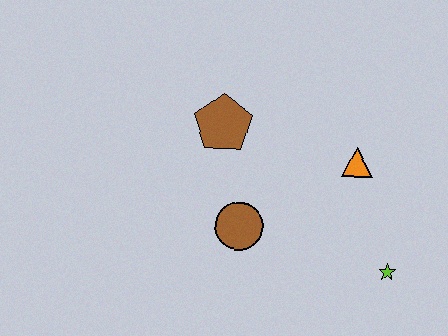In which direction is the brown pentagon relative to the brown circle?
The brown pentagon is above the brown circle.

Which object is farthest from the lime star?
The brown pentagon is farthest from the lime star.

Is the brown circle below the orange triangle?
Yes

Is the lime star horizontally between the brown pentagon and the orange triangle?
No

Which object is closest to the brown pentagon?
The brown circle is closest to the brown pentagon.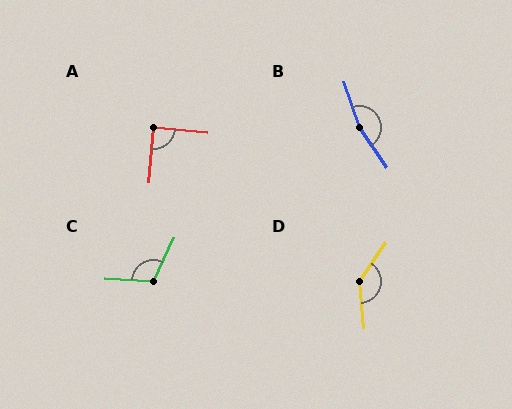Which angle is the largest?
B, at approximately 165 degrees.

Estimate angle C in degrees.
Approximately 111 degrees.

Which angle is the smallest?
A, at approximately 90 degrees.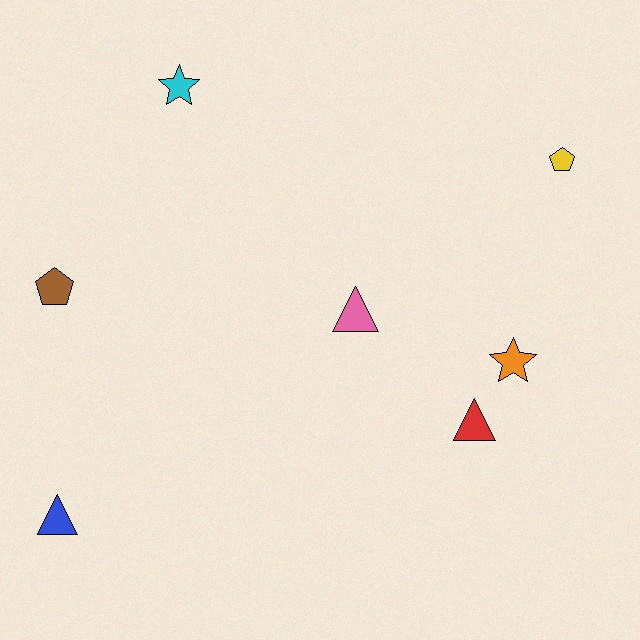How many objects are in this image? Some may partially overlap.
There are 7 objects.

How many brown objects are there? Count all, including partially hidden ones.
There is 1 brown object.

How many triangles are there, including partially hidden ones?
There are 3 triangles.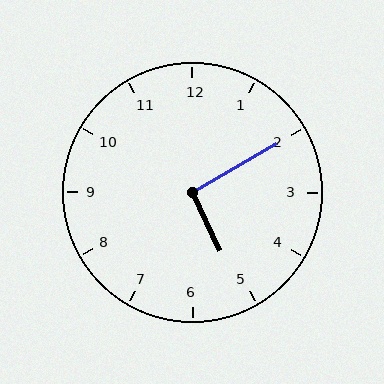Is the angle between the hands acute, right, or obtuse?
It is right.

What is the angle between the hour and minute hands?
Approximately 95 degrees.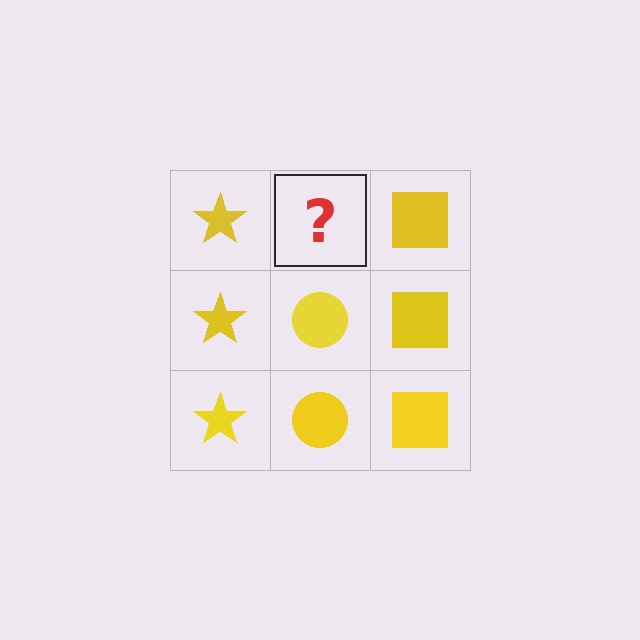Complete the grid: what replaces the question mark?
The question mark should be replaced with a yellow circle.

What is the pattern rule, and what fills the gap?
The rule is that each column has a consistent shape. The gap should be filled with a yellow circle.